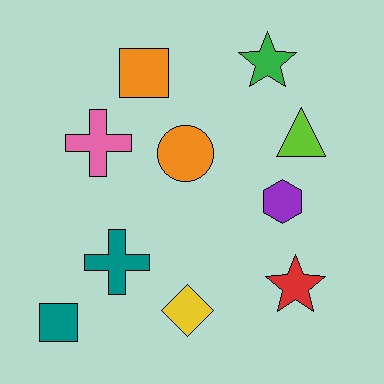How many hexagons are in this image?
There is 1 hexagon.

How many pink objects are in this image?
There is 1 pink object.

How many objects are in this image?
There are 10 objects.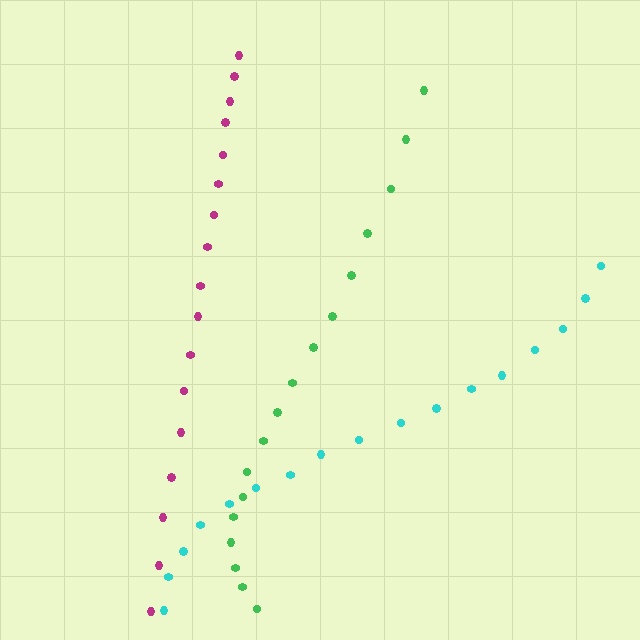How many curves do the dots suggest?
There are 3 distinct paths.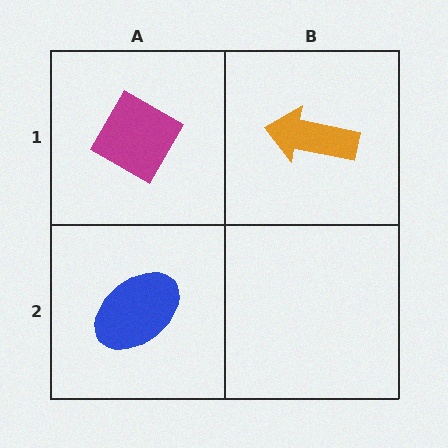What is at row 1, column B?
An orange arrow.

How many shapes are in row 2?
1 shape.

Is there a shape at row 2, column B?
No, that cell is empty.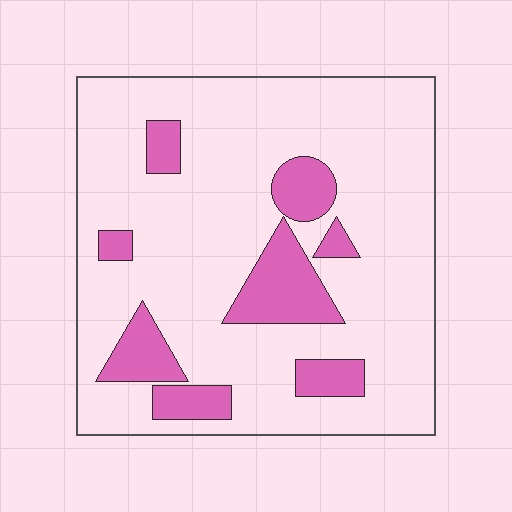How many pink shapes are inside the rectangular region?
8.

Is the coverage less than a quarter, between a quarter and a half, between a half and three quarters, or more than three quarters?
Less than a quarter.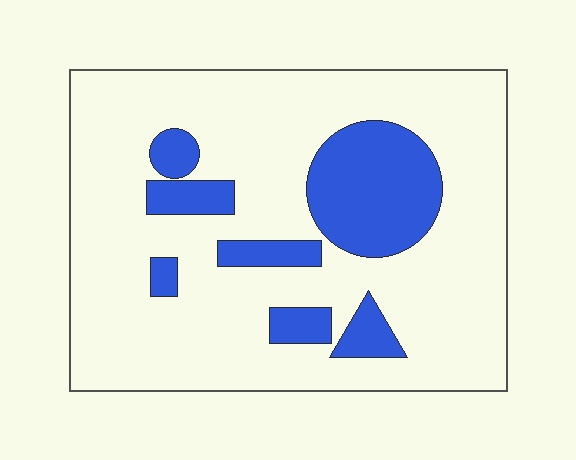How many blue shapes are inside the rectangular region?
7.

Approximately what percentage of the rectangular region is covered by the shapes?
Approximately 20%.